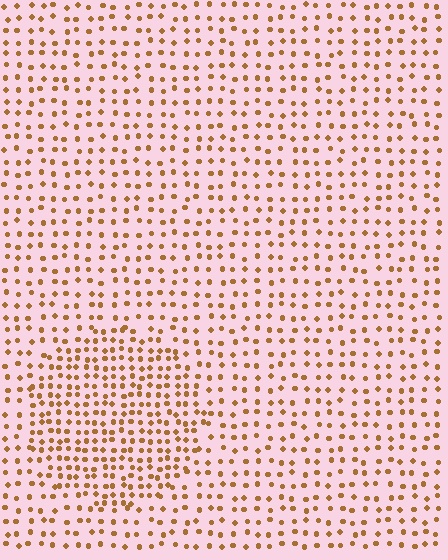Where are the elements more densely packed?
The elements are more densely packed inside the circle boundary.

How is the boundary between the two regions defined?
The boundary is defined by a change in element density (approximately 1.7x ratio). All elements are the same color, size, and shape.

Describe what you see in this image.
The image contains small brown elements arranged at two different densities. A circle-shaped region is visible where the elements are more densely packed than the surrounding area.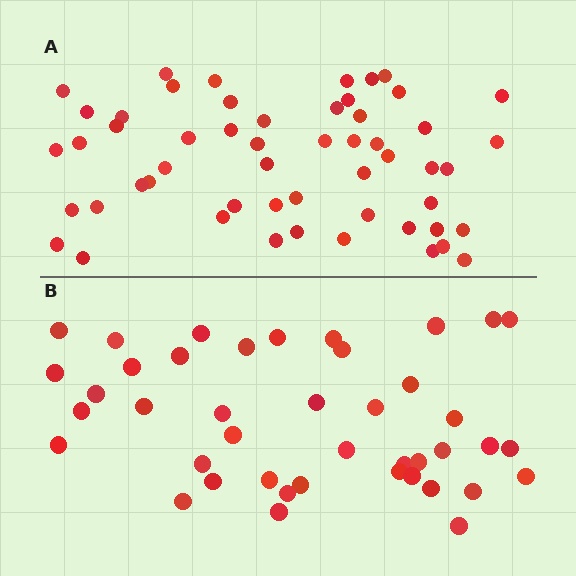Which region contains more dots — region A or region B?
Region A (the top region) has more dots.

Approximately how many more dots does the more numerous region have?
Region A has roughly 12 or so more dots than region B.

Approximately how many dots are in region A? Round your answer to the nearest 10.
About 50 dots. (The exact count is 54, which rounds to 50.)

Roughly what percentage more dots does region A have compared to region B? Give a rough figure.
About 30% more.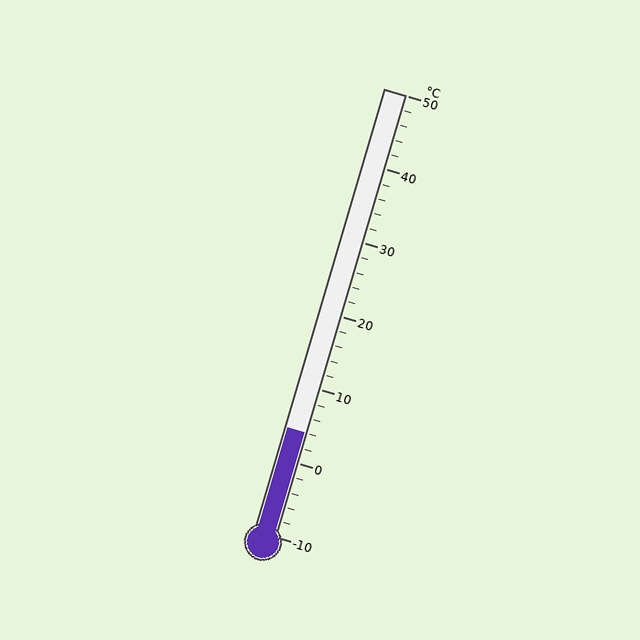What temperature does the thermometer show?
The thermometer shows approximately 4°C.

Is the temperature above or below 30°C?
The temperature is below 30°C.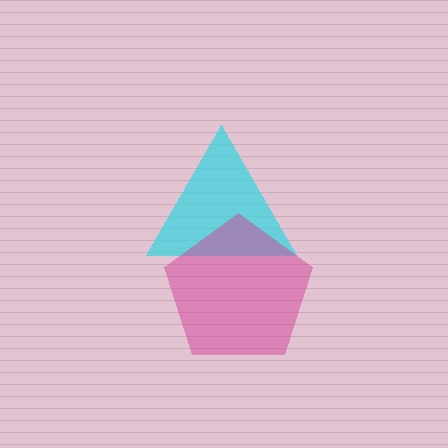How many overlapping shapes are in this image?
There are 2 overlapping shapes in the image.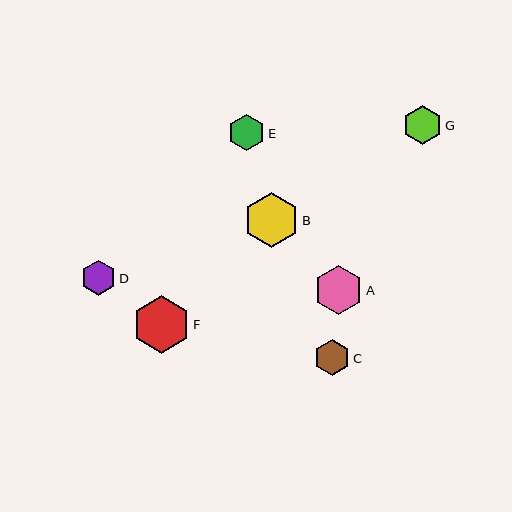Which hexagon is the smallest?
Hexagon D is the smallest with a size of approximately 35 pixels.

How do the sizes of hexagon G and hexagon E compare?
Hexagon G and hexagon E are approximately the same size.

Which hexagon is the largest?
Hexagon F is the largest with a size of approximately 57 pixels.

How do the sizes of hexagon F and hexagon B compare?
Hexagon F and hexagon B are approximately the same size.